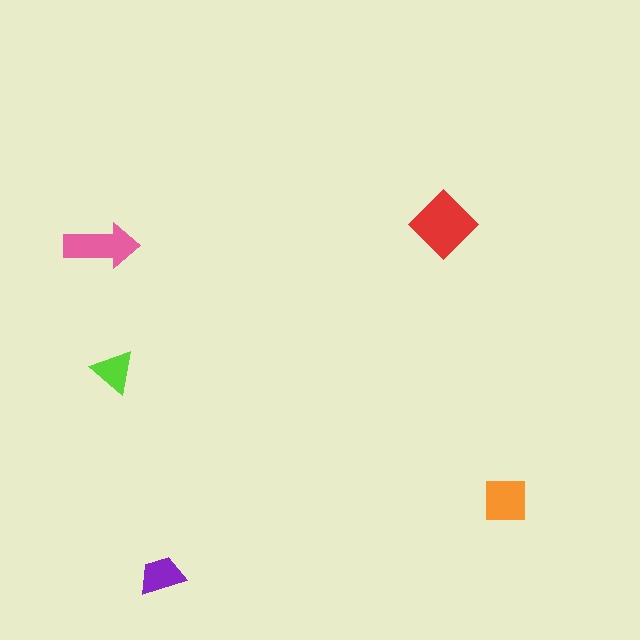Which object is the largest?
The red diamond.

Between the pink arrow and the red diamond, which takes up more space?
The red diamond.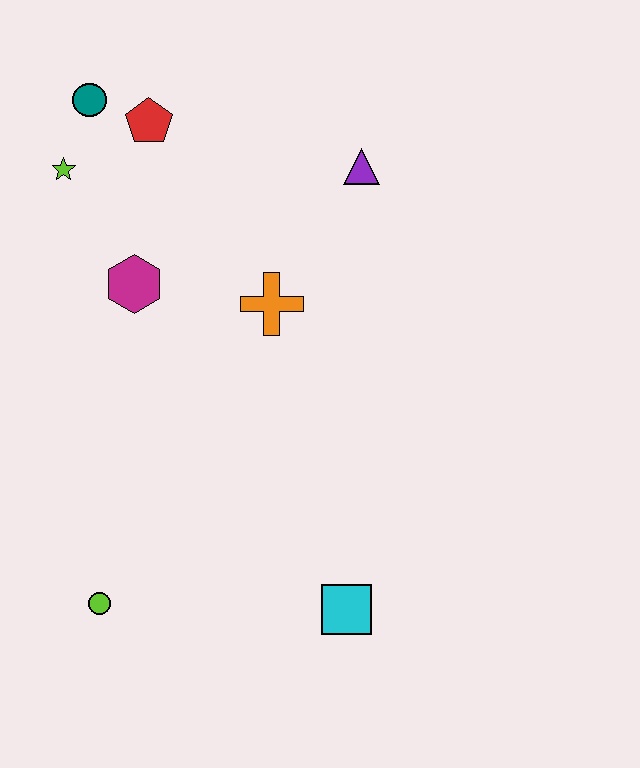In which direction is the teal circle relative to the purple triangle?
The teal circle is to the left of the purple triangle.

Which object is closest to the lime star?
The teal circle is closest to the lime star.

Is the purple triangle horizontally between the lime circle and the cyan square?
No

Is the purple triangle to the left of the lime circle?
No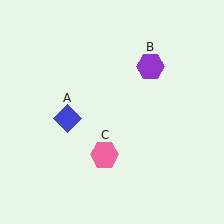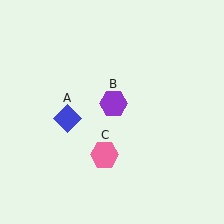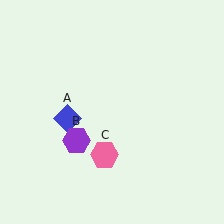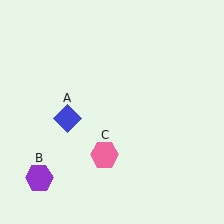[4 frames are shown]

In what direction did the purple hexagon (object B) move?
The purple hexagon (object B) moved down and to the left.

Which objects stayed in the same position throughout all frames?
Blue diamond (object A) and pink hexagon (object C) remained stationary.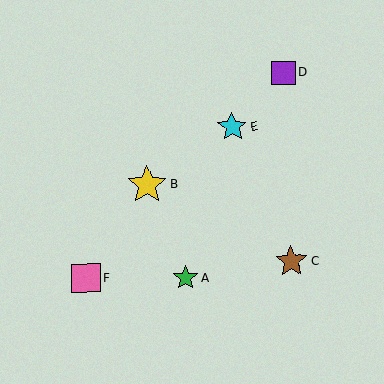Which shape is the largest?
The yellow star (labeled B) is the largest.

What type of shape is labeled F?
Shape F is a pink square.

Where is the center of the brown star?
The center of the brown star is at (291, 261).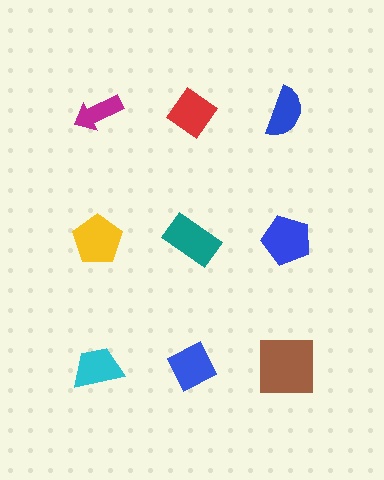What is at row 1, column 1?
A magenta arrow.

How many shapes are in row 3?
3 shapes.